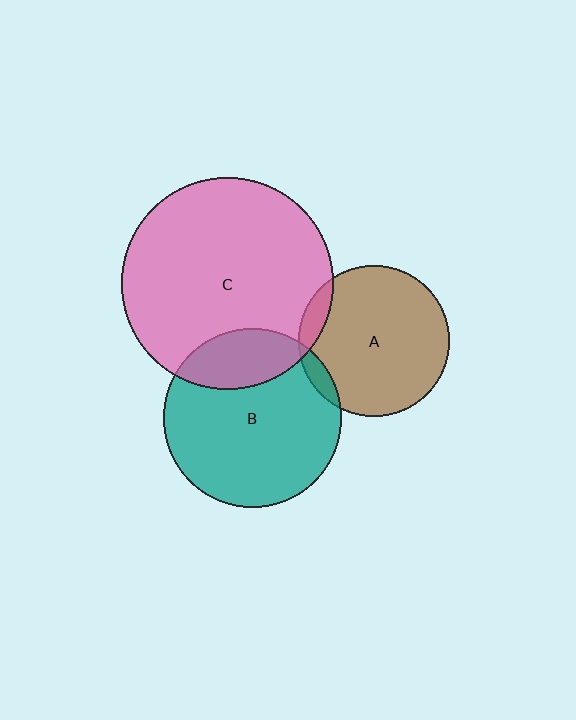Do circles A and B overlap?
Yes.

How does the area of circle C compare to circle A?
Approximately 2.0 times.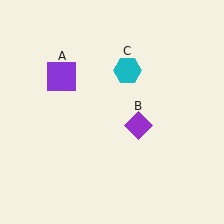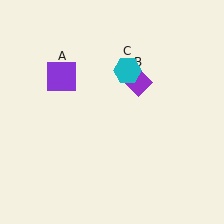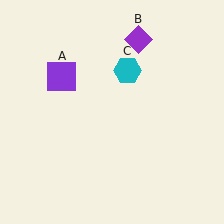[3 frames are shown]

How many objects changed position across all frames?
1 object changed position: purple diamond (object B).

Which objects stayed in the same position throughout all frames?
Purple square (object A) and cyan hexagon (object C) remained stationary.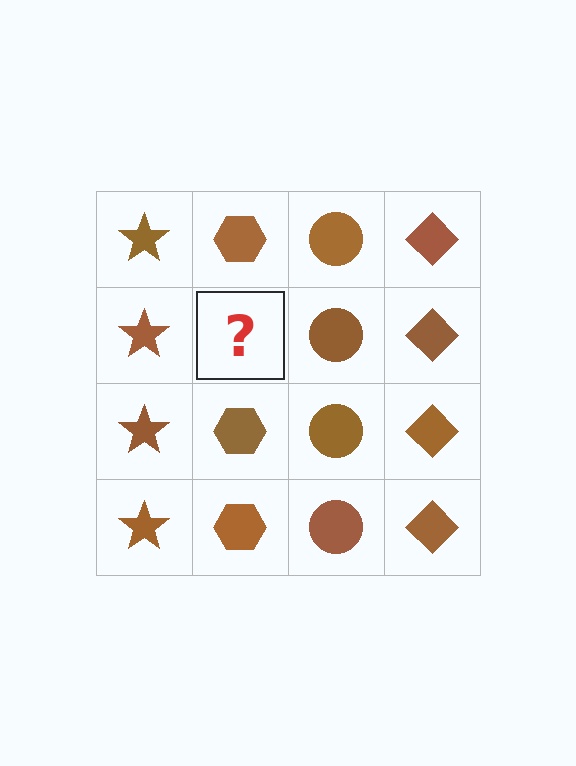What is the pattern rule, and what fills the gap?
The rule is that each column has a consistent shape. The gap should be filled with a brown hexagon.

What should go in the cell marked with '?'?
The missing cell should contain a brown hexagon.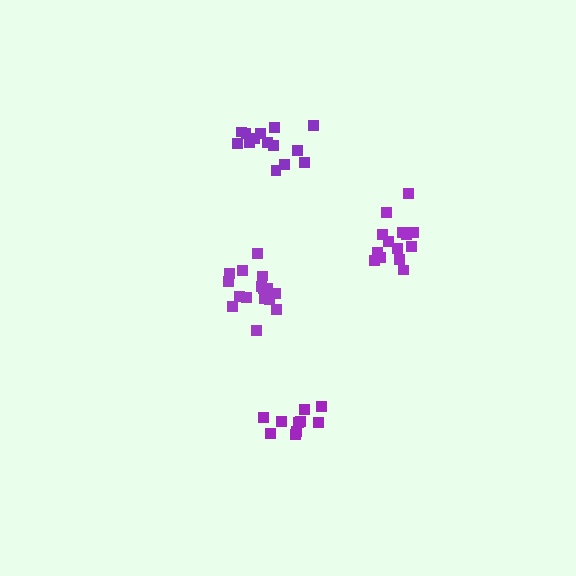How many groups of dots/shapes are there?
There are 4 groups.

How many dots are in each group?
Group 1: 10 dots, Group 2: 14 dots, Group 3: 16 dots, Group 4: 14 dots (54 total).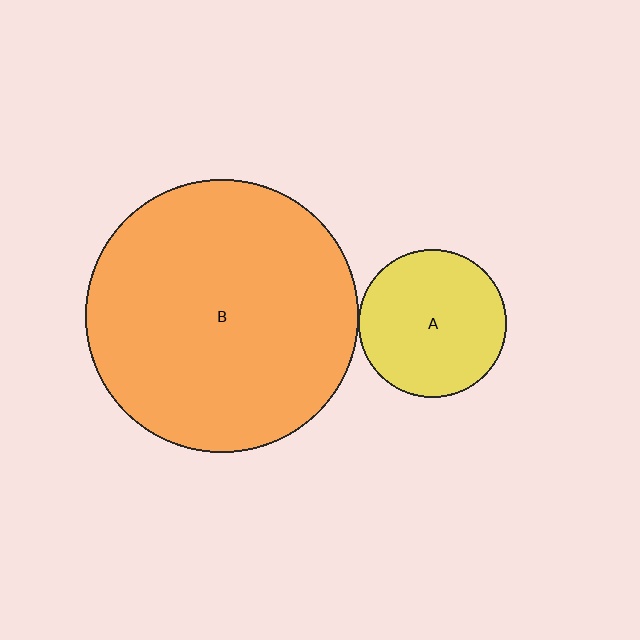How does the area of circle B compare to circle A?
Approximately 3.4 times.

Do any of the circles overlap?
No, none of the circles overlap.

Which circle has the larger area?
Circle B (orange).